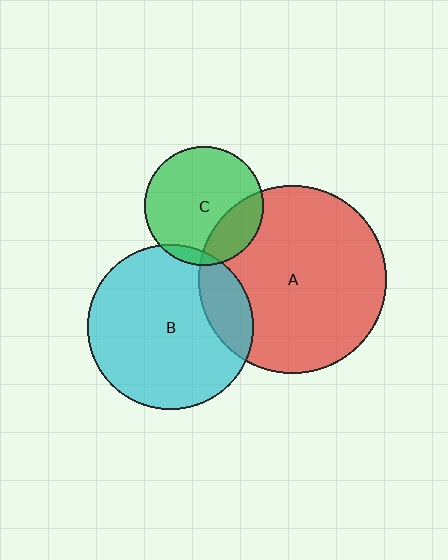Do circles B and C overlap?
Yes.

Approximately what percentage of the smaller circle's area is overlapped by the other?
Approximately 5%.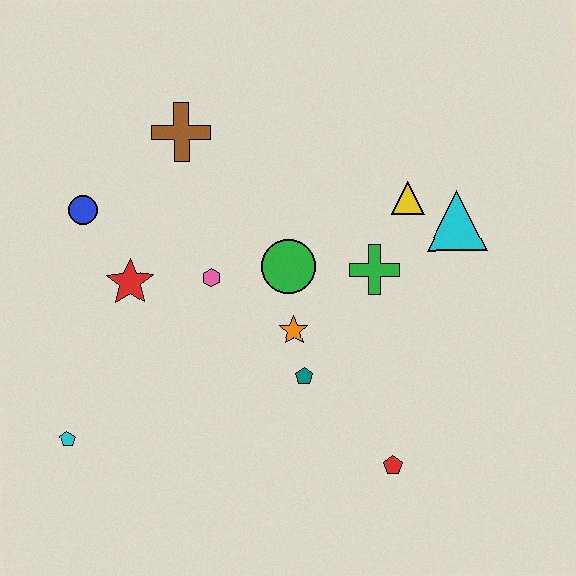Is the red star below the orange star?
No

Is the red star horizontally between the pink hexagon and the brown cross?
No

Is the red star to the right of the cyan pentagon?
Yes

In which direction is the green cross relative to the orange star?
The green cross is to the right of the orange star.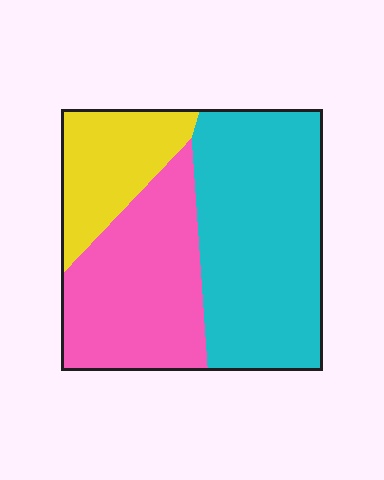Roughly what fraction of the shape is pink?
Pink covers 34% of the shape.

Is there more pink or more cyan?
Cyan.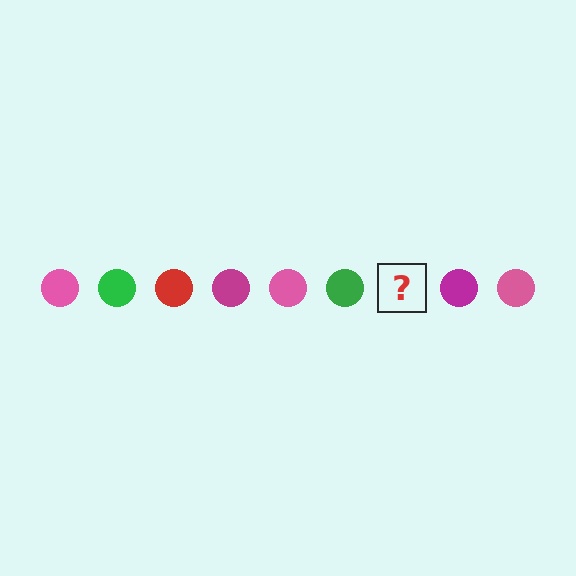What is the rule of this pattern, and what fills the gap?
The rule is that the pattern cycles through pink, green, red, magenta circles. The gap should be filled with a red circle.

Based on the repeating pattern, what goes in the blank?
The blank should be a red circle.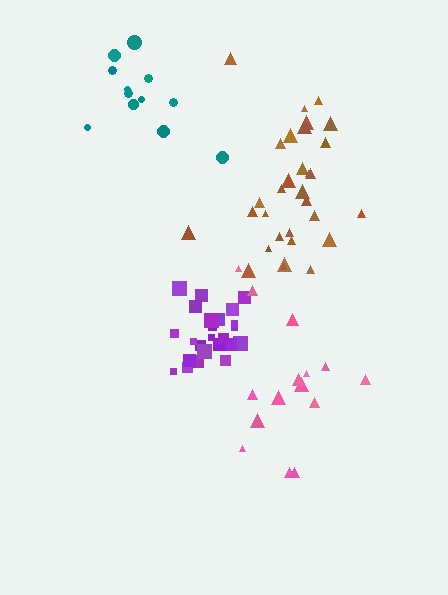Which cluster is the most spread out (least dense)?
Pink.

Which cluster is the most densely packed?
Purple.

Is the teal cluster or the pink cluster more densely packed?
Teal.